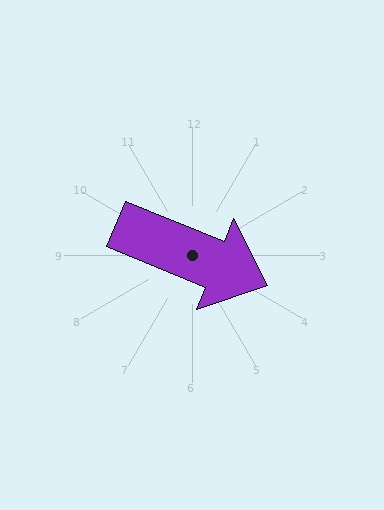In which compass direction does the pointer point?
East.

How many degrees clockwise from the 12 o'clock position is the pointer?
Approximately 112 degrees.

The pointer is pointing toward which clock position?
Roughly 4 o'clock.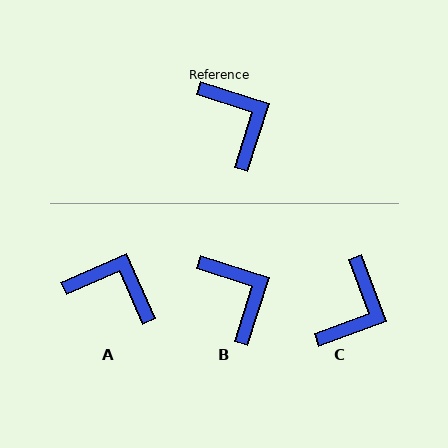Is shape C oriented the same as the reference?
No, it is off by about 52 degrees.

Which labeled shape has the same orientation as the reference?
B.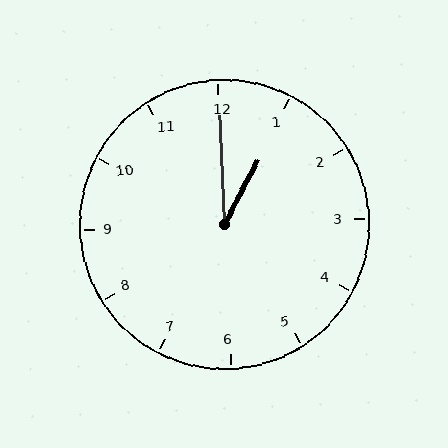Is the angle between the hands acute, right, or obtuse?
It is acute.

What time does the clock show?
1:00.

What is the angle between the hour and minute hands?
Approximately 30 degrees.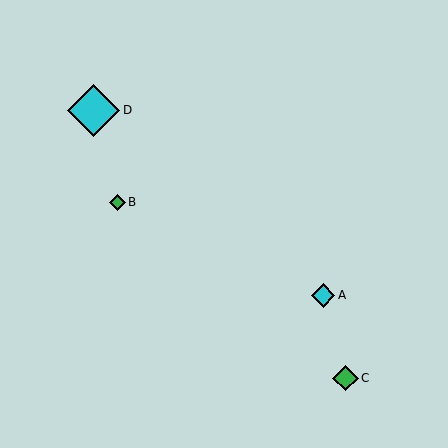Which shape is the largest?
The cyan diamond (labeled D) is the largest.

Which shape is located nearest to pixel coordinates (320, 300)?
The cyan diamond (labeled A) at (323, 295) is nearest to that location.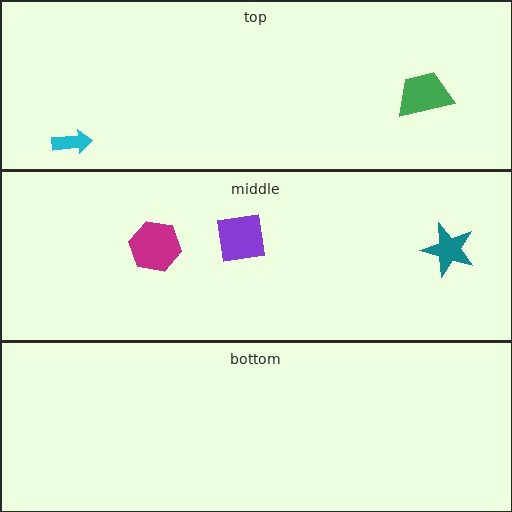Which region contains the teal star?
The middle region.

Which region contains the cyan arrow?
The top region.